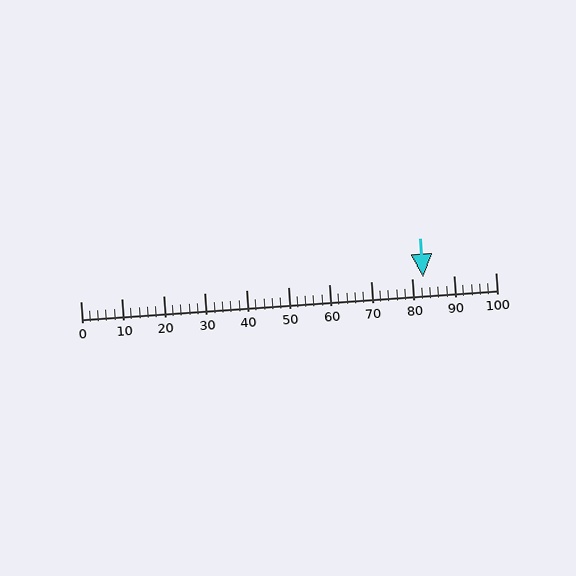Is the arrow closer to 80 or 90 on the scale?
The arrow is closer to 80.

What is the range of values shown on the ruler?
The ruler shows values from 0 to 100.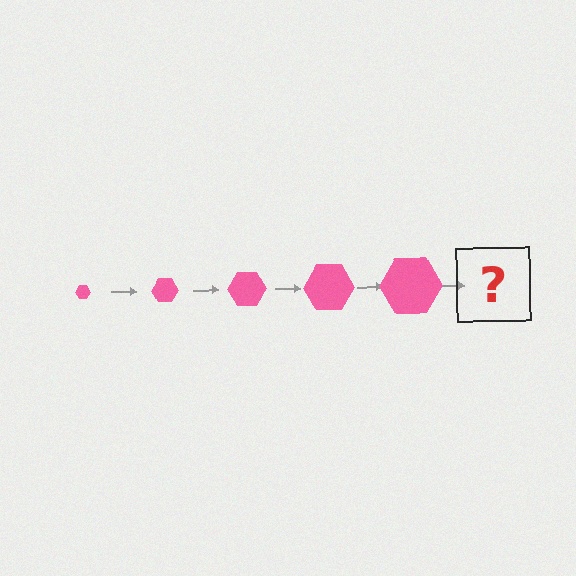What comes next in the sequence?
The next element should be a pink hexagon, larger than the previous one.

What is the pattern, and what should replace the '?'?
The pattern is that the hexagon gets progressively larger each step. The '?' should be a pink hexagon, larger than the previous one.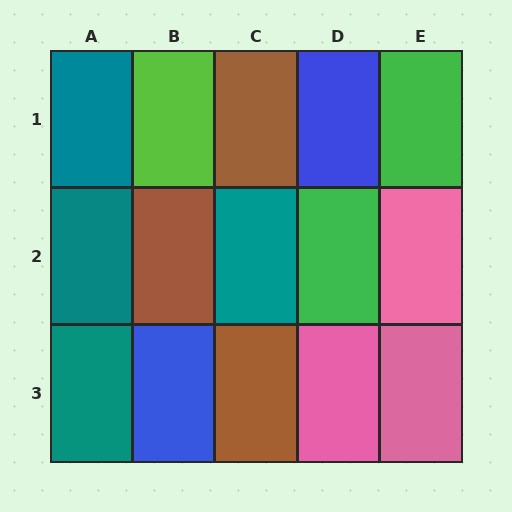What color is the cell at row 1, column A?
Teal.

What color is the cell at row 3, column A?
Teal.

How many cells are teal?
4 cells are teal.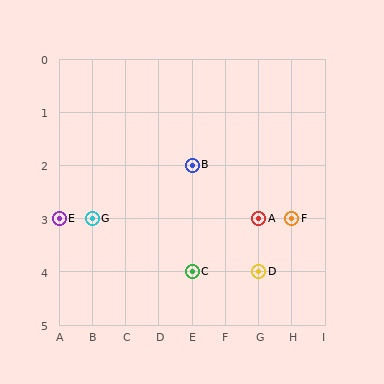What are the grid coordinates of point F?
Point F is at grid coordinates (H, 3).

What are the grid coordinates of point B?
Point B is at grid coordinates (E, 2).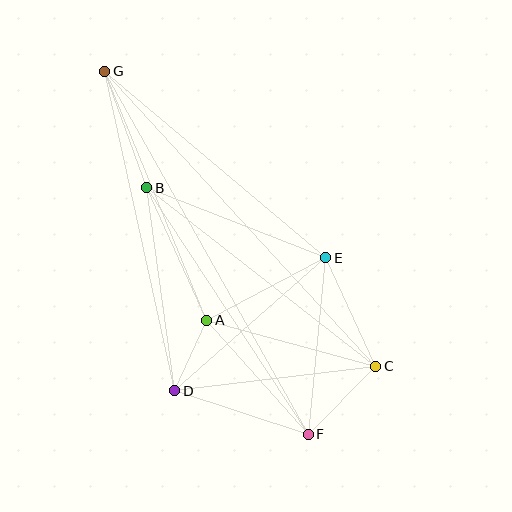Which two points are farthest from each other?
Points F and G are farthest from each other.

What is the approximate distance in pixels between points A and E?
The distance between A and E is approximately 134 pixels.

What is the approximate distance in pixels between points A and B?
The distance between A and B is approximately 145 pixels.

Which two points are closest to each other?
Points A and D are closest to each other.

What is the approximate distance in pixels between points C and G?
The distance between C and G is approximately 400 pixels.